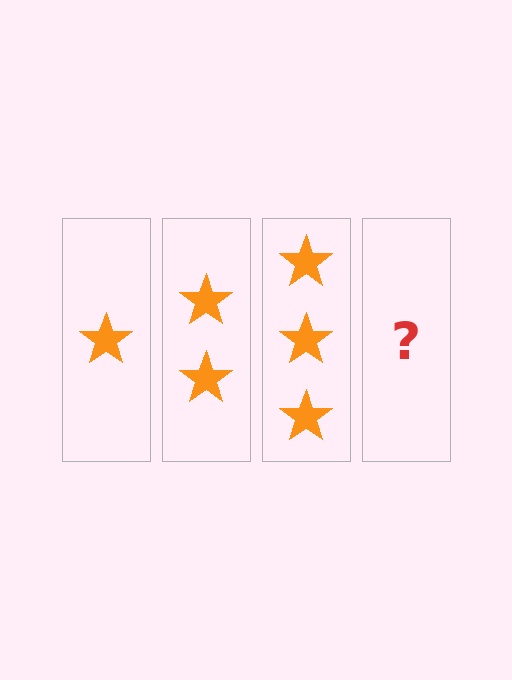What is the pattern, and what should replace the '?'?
The pattern is that each step adds one more star. The '?' should be 4 stars.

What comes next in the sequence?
The next element should be 4 stars.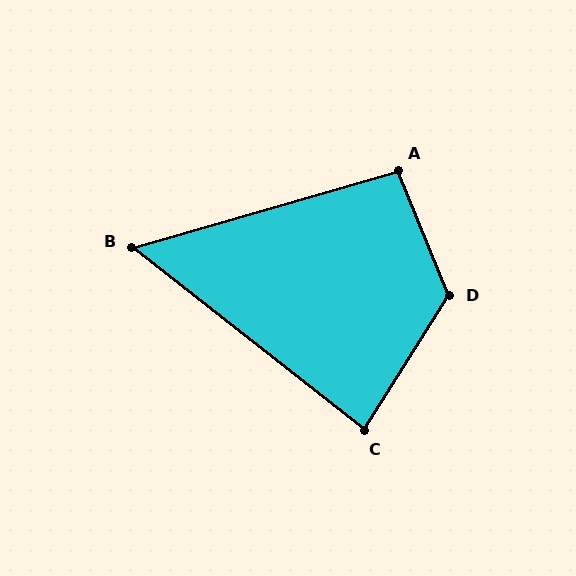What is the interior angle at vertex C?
Approximately 84 degrees (acute).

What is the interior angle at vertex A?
Approximately 96 degrees (obtuse).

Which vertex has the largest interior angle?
D, at approximately 126 degrees.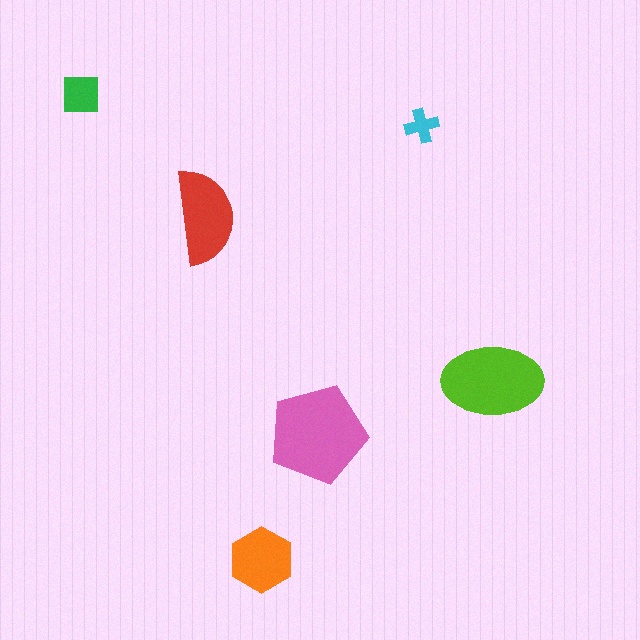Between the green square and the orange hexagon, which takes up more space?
The orange hexagon.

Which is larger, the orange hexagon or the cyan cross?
The orange hexagon.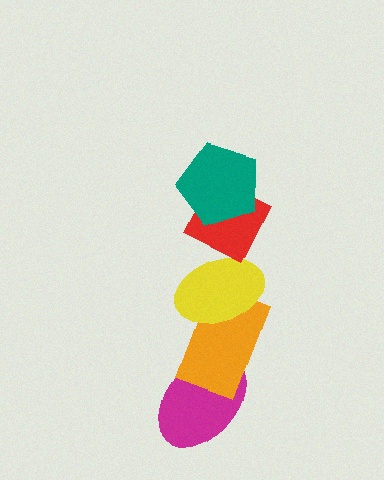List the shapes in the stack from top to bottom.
From top to bottom: the teal pentagon, the red diamond, the yellow ellipse, the orange rectangle, the magenta ellipse.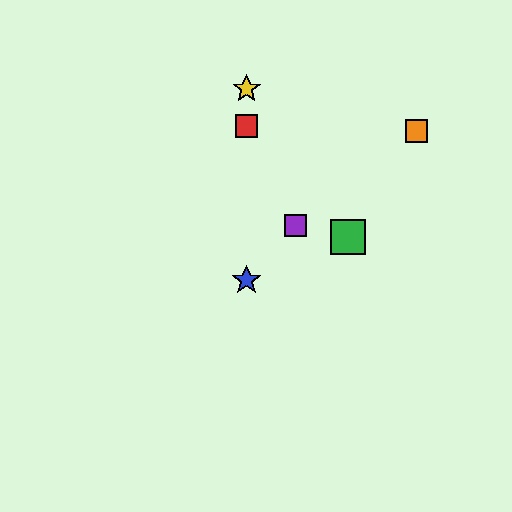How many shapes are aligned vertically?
3 shapes (the red square, the blue star, the yellow star) are aligned vertically.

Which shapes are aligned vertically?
The red square, the blue star, the yellow star are aligned vertically.